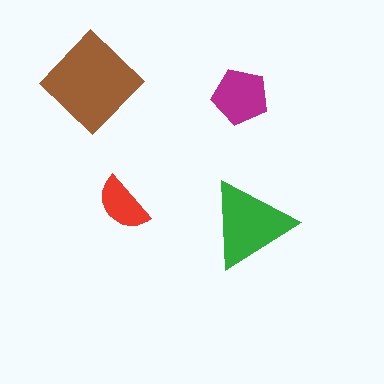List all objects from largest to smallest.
The brown diamond, the green triangle, the magenta pentagon, the red semicircle.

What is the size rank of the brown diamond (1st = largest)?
1st.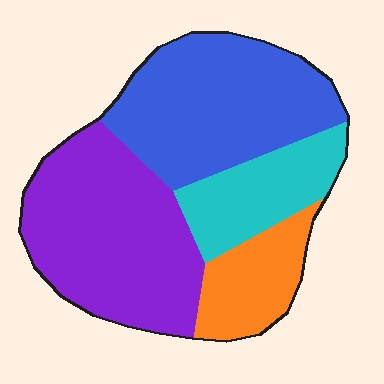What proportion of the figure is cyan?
Cyan takes up about one sixth (1/6) of the figure.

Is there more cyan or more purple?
Purple.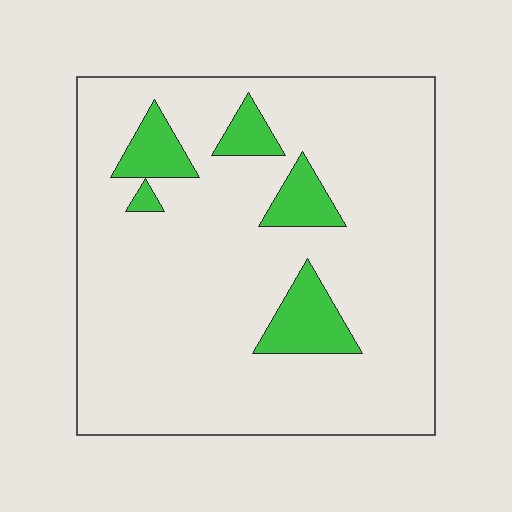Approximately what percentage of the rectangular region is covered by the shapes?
Approximately 10%.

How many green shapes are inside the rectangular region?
5.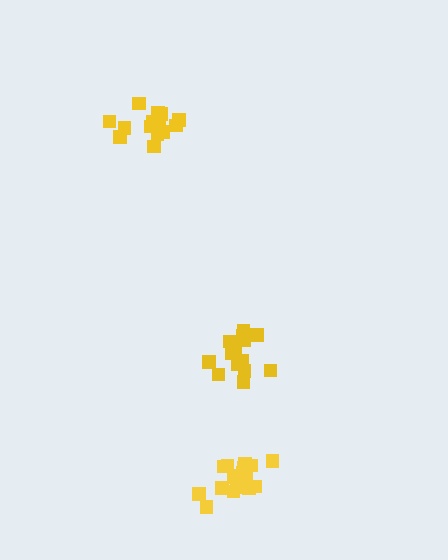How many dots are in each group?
Group 1: 14 dots, Group 2: 19 dots, Group 3: 15 dots (48 total).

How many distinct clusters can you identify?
There are 3 distinct clusters.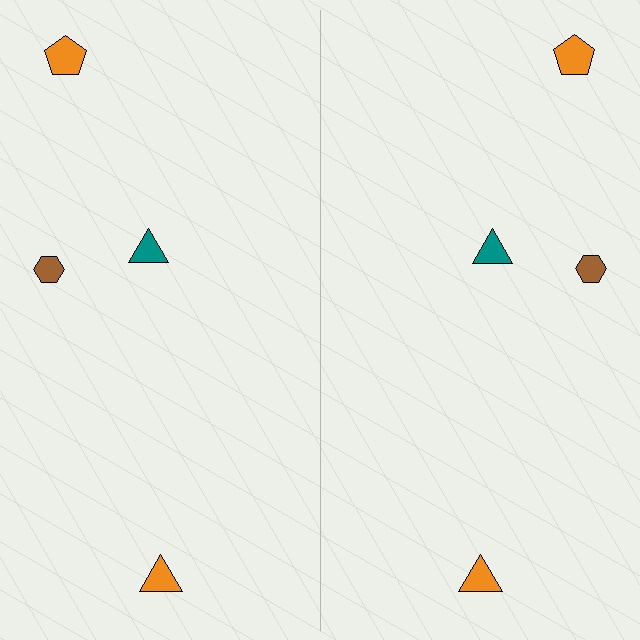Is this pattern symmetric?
Yes, this pattern has bilateral (reflection) symmetry.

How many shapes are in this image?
There are 8 shapes in this image.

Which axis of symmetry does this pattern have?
The pattern has a vertical axis of symmetry running through the center of the image.